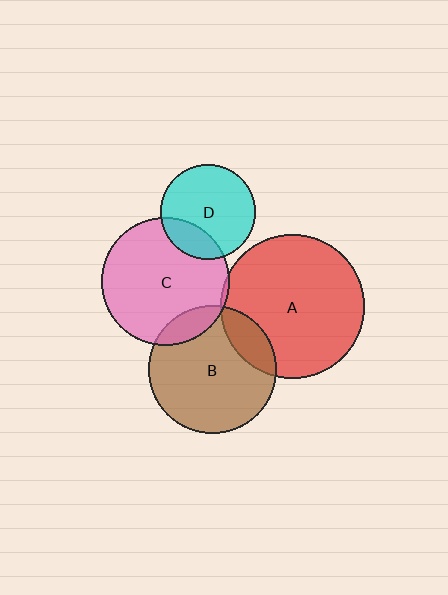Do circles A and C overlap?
Yes.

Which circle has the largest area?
Circle A (red).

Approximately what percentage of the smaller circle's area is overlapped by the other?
Approximately 5%.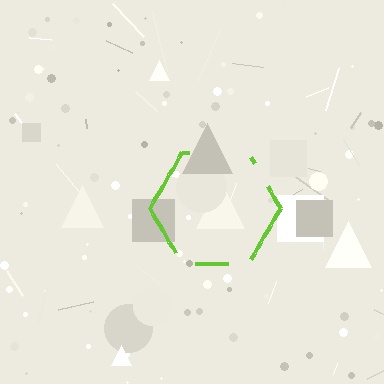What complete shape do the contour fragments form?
The contour fragments form a hexagon.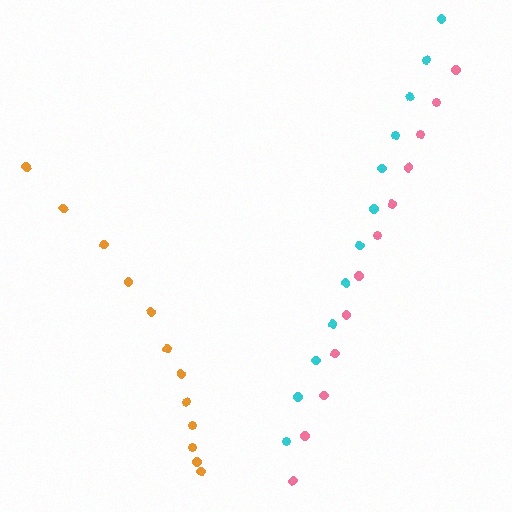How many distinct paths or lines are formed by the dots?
There are 3 distinct paths.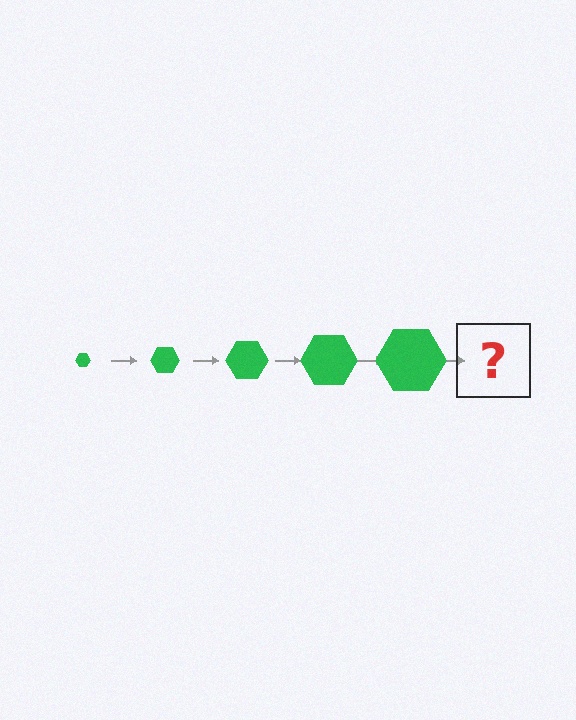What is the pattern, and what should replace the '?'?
The pattern is that the hexagon gets progressively larger each step. The '?' should be a green hexagon, larger than the previous one.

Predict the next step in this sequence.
The next step is a green hexagon, larger than the previous one.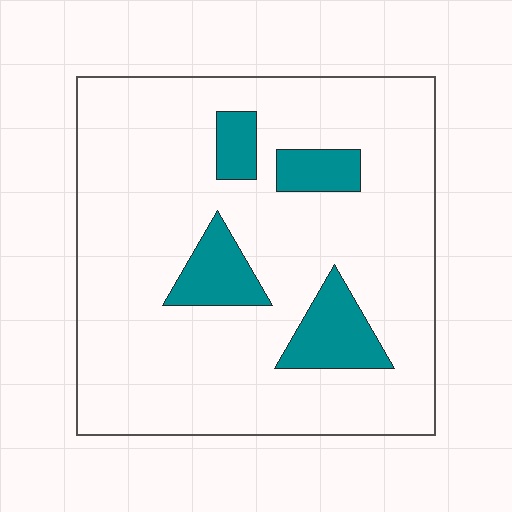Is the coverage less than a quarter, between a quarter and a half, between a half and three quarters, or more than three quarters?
Less than a quarter.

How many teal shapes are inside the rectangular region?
4.